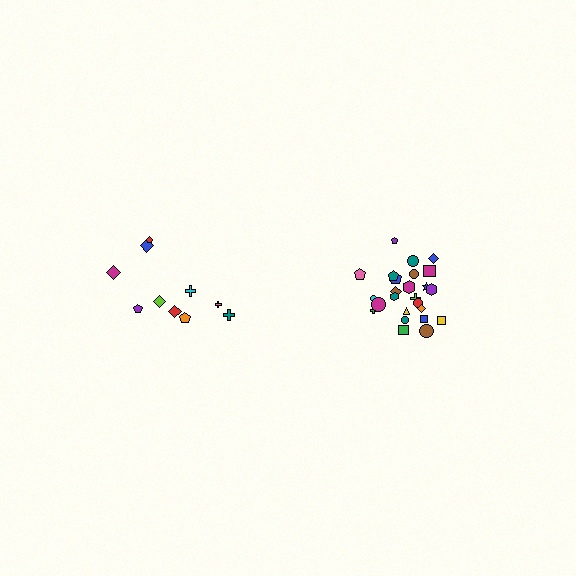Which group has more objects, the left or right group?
The right group.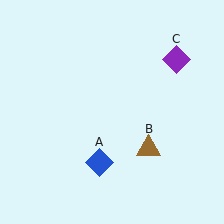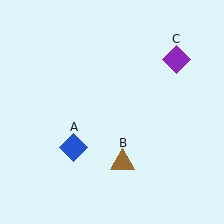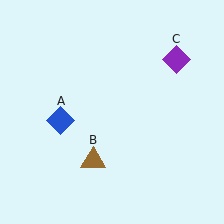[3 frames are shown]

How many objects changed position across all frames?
2 objects changed position: blue diamond (object A), brown triangle (object B).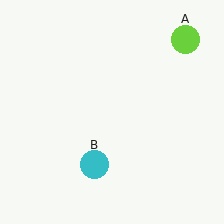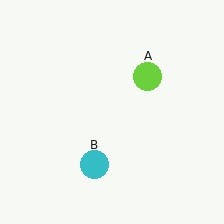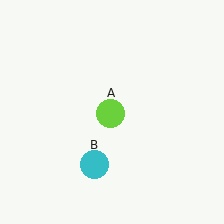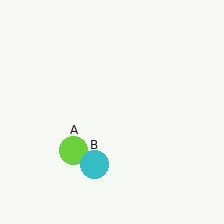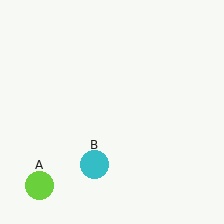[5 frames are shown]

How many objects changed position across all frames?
1 object changed position: lime circle (object A).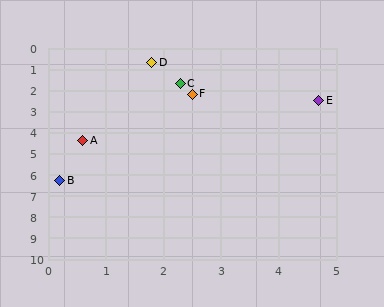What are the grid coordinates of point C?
Point C is at approximately (2.3, 1.7).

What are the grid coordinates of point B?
Point B is at approximately (0.2, 6.3).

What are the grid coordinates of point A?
Point A is at approximately (0.6, 4.4).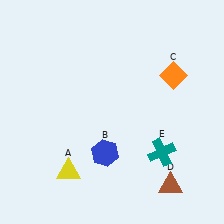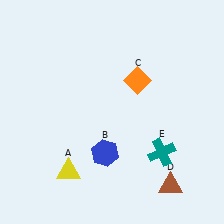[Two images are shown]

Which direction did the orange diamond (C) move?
The orange diamond (C) moved left.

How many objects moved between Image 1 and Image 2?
1 object moved between the two images.